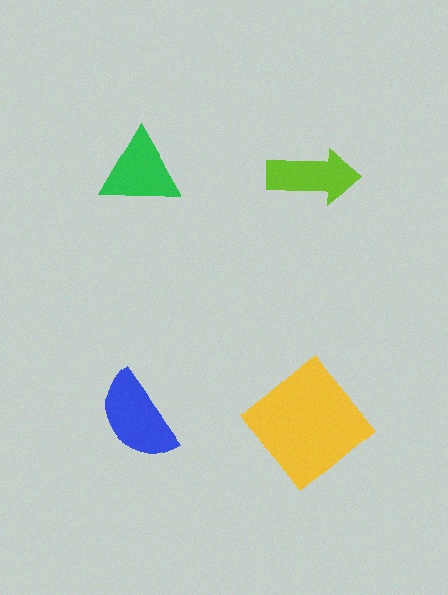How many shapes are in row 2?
2 shapes.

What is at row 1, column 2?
A lime arrow.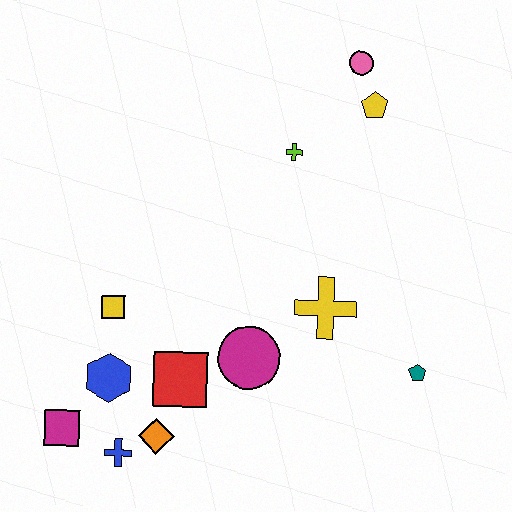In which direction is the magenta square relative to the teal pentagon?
The magenta square is to the left of the teal pentagon.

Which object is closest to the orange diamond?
The blue cross is closest to the orange diamond.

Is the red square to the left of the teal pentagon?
Yes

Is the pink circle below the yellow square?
No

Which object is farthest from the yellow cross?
The magenta square is farthest from the yellow cross.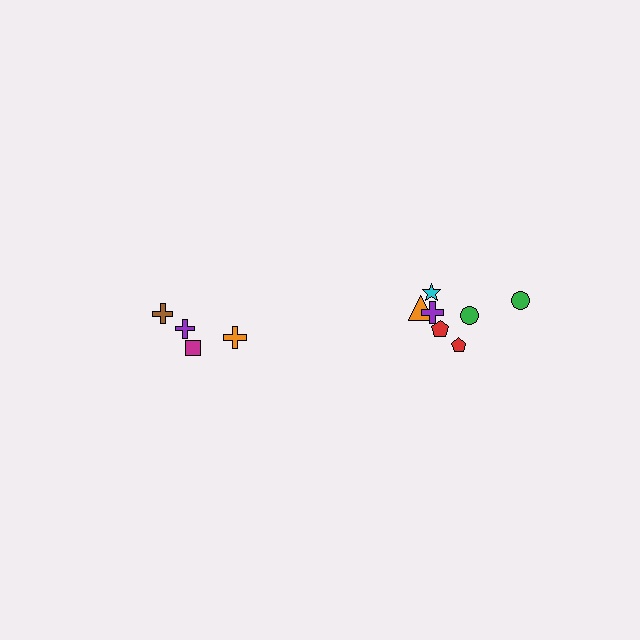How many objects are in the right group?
There are 7 objects.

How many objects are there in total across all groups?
There are 11 objects.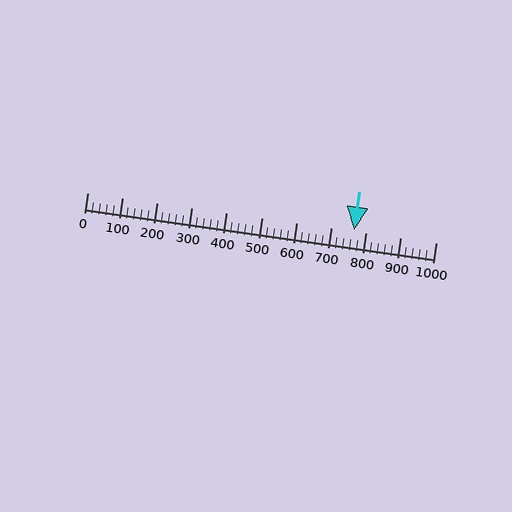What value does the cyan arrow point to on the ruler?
The cyan arrow points to approximately 765.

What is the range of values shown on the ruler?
The ruler shows values from 0 to 1000.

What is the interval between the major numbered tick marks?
The major tick marks are spaced 100 units apart.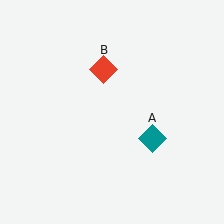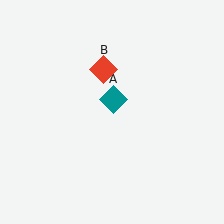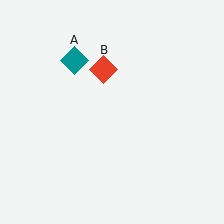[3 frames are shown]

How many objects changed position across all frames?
1 object changed position: teal diamond (object A).